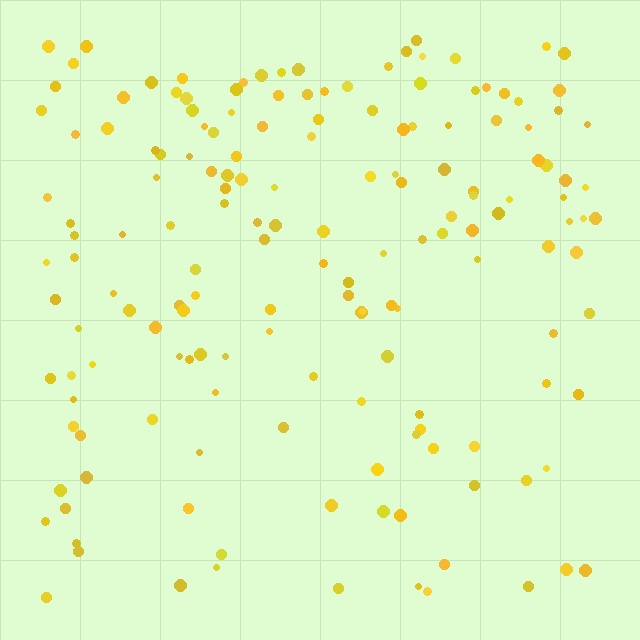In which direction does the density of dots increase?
From bottom to top, with the top side densest.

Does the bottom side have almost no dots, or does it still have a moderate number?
Still a moderate number, just noticeably fewer than the top.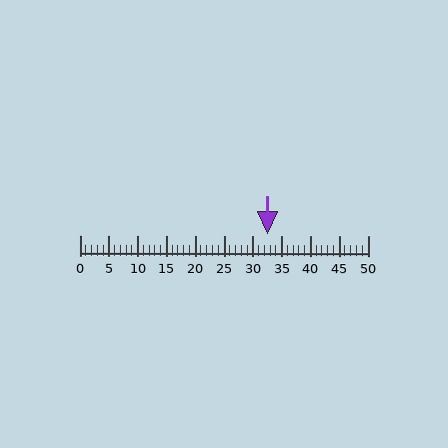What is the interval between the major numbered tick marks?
The major tick marks are spaced 5 units apart.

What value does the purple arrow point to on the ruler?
The purple arrow points to approximately 33.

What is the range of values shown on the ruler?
The ruler shows values from 0 to 50.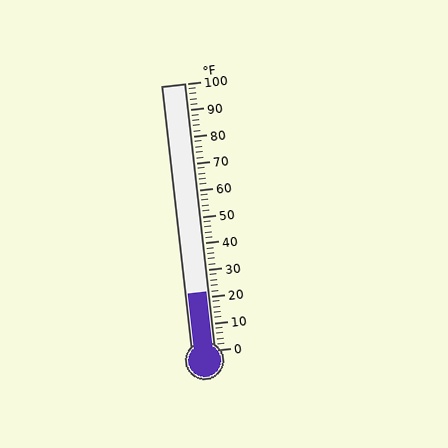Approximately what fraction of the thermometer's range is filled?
The thermometer is filled to approximately 20% of its range.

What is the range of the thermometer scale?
The thermometer scale ranges from 0°F to 100°F.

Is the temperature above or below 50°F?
The temperature is below 50°F.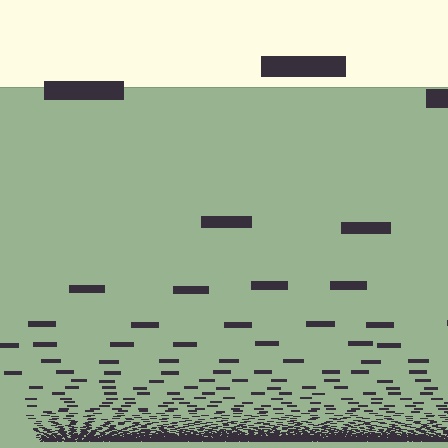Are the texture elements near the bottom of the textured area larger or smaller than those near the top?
Smaller. The gradient is inverted — elements near the bottom are smaller and denser.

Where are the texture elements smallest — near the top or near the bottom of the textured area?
Near the bottom.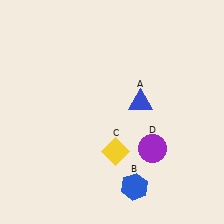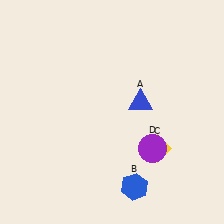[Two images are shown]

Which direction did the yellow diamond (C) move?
The yellow diamond (C) moved right.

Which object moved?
The yellow diamond (C) moved right.